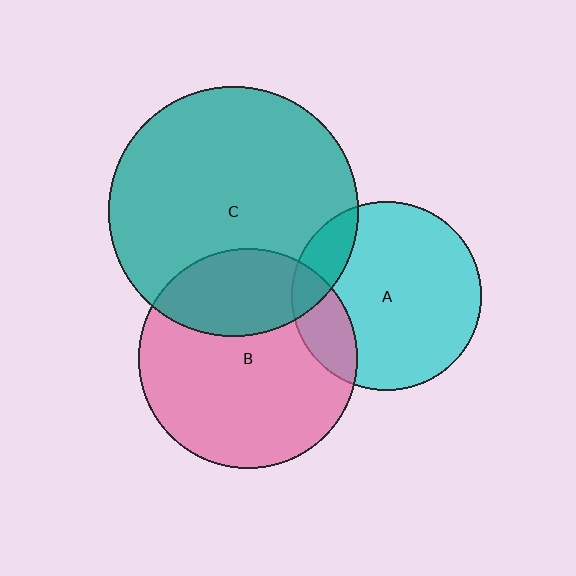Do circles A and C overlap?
Yes.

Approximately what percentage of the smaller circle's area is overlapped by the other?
Approximately 15%.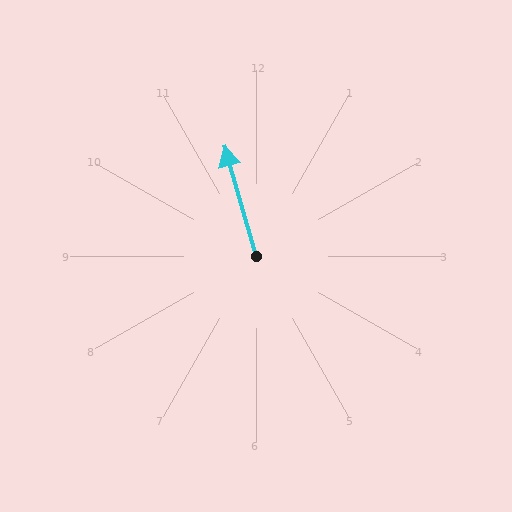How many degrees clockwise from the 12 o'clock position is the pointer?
Approximately 344 degrees.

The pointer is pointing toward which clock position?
Roughly 11 o'clock.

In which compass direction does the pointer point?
North.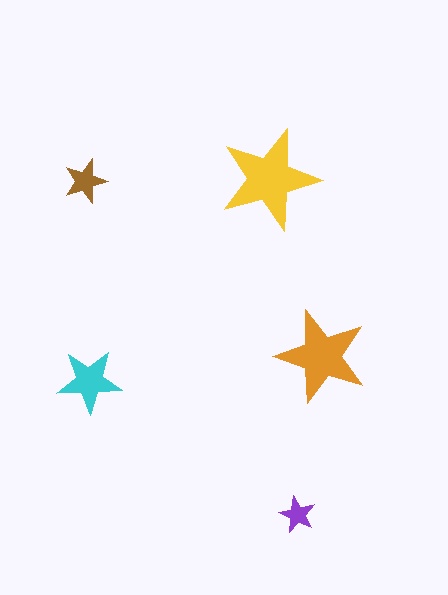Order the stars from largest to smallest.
the yellow one, the orange one, the cyan one, the brown one, the purple one.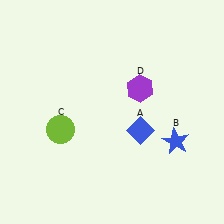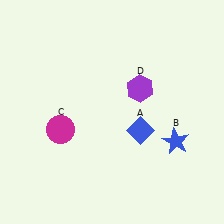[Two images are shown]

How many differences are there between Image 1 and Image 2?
There is 1 difference between the two images.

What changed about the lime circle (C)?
In Image 1, C is lime. In Image 2, it changed to magenta.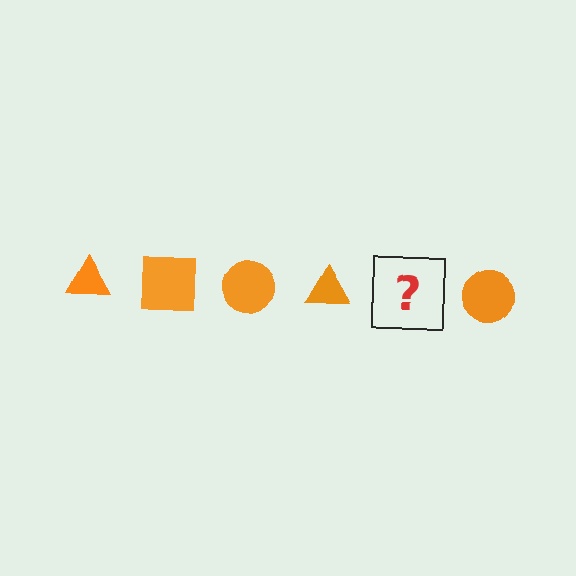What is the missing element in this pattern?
The missing element is an orange square.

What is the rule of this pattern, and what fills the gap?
The rule is that the pattern cycles through triangle, square, circle shapes in orange. The gap should be filled with an orange square.